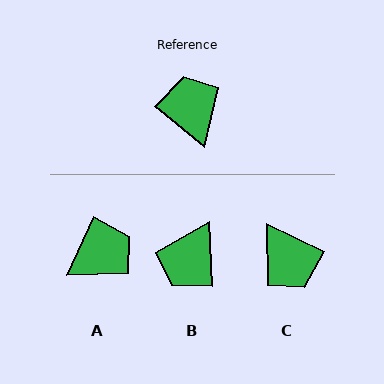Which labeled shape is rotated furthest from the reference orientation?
C, about 166 degrees away.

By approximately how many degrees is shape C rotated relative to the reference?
Approximately 166 degrees clockwise.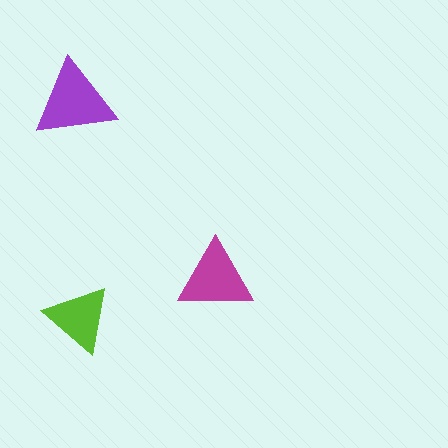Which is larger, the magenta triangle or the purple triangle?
The purple one.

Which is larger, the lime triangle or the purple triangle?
The purple one.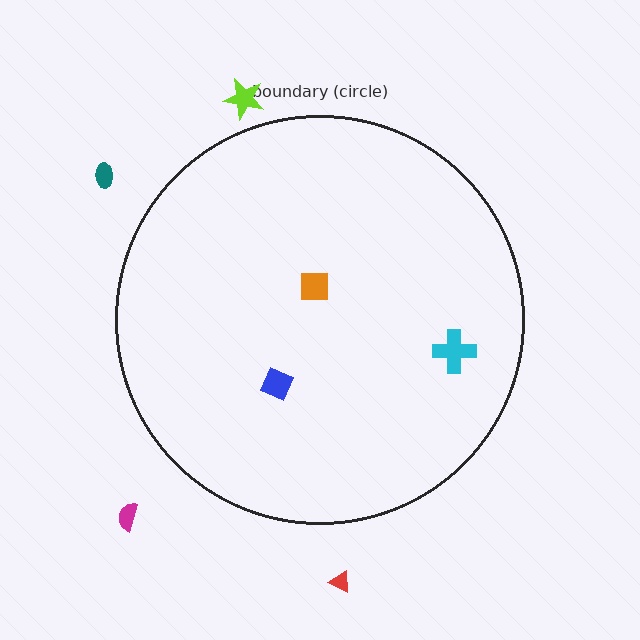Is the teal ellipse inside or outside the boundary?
Outside.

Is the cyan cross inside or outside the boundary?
Inside.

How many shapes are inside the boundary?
3 inside, 4 outside.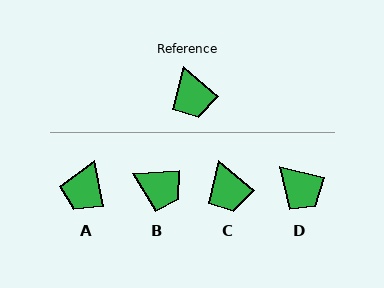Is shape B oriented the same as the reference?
No, it is off by about 44 degrees.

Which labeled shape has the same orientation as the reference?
C.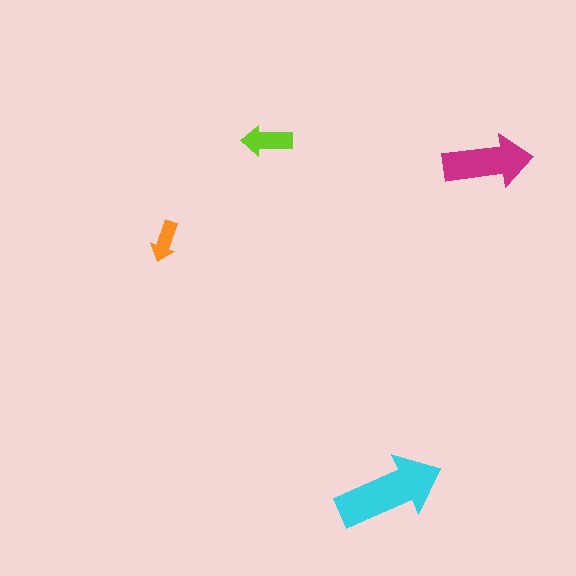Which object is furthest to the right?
The magenta arrow is rightmost.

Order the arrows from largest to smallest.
the cyan one, the magenta one, the lime one, the orange one.